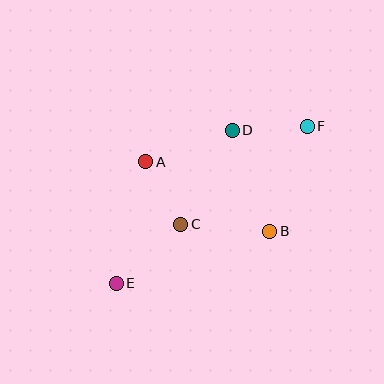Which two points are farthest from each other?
Points E and F are farthest from each other.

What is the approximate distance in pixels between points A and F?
The distance between A and F is approximately 166 pixels.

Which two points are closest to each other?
Points A and C are closest to each other.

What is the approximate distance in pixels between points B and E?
The distance between B and E is approximately 162 pixels.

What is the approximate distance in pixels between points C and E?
The distance between C and E is approximately 87 pixels.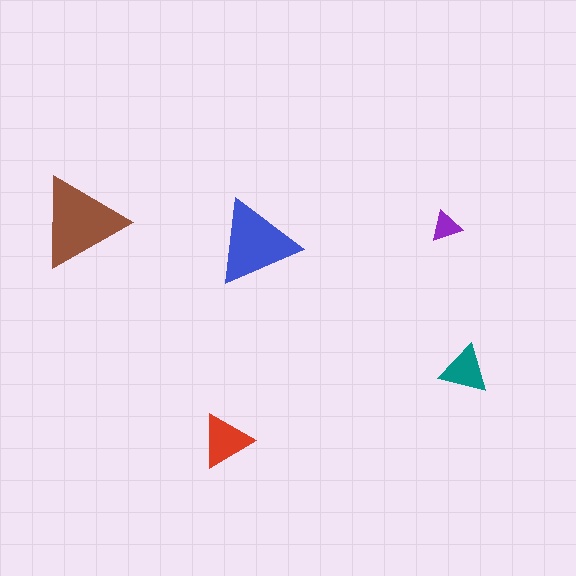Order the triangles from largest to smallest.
the brown one, the blue one, the red one, the teal one, the purple one.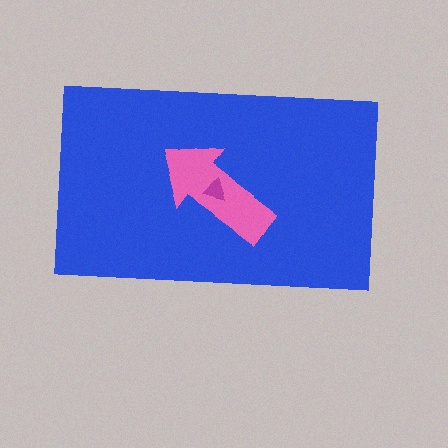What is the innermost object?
The magenta triangle.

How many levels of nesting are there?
3.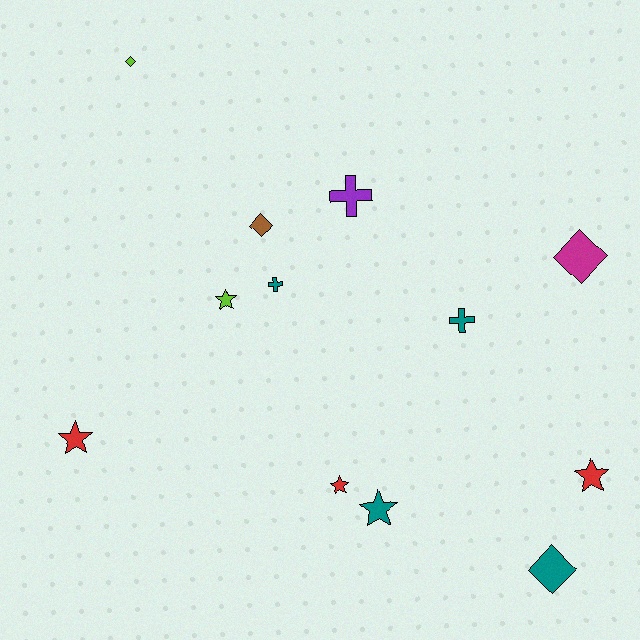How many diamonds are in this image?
There are 4 diamonds.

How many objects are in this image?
There are 12 objects.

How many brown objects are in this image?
There is 1 brown object.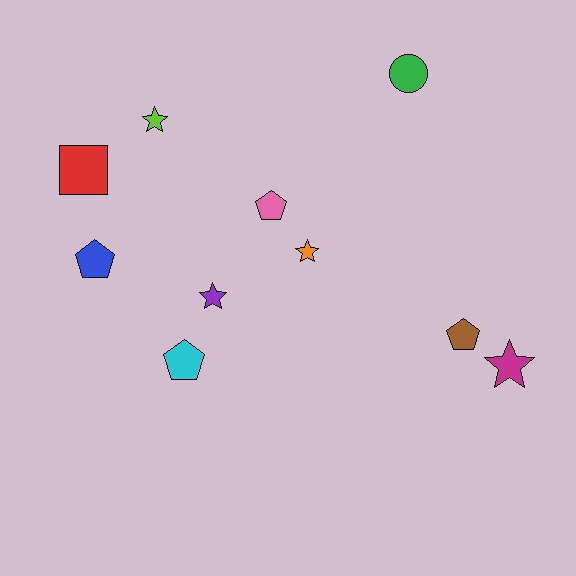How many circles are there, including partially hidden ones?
There is 1 circle.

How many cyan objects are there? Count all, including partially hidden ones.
There is 1 cyan object.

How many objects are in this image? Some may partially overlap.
There are 10 objects.